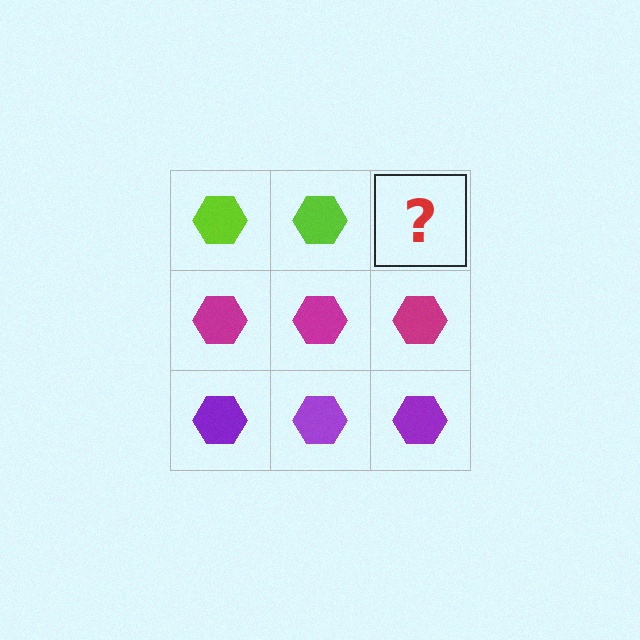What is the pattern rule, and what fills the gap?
The rule is that each row has a consistent color. The gap should be filled with a lime hexagon.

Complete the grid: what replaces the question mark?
The question mark should be replaced with a lime hexagon.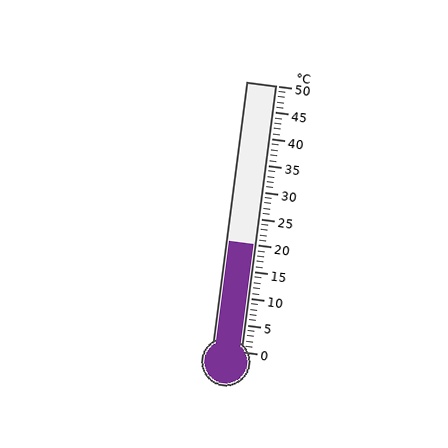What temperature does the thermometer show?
The thermometer shows approximately 20°C.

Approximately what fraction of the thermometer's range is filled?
The thermometer is filled to approximately 40% of its range.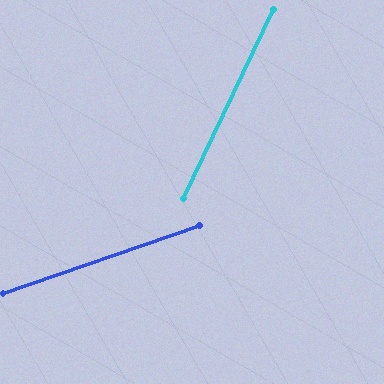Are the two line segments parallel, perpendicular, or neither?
Neither parallel nor perpendicular — they differ by about 45°.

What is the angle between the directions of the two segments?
Approximately 45 degrees.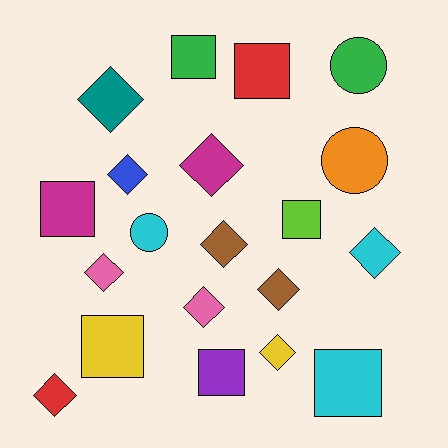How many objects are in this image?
There are 20 objects.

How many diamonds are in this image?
There are 10 diamonds.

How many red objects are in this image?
There are 2 red objects.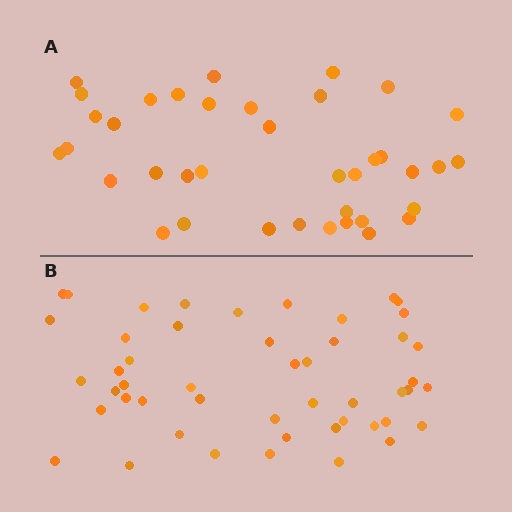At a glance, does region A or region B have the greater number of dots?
Region B (the bottom region) has more dots.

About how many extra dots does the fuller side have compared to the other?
Region B has roughly 12 or so more dots than region A.